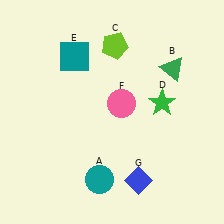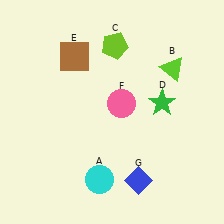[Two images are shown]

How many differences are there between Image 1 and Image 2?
There are 3 differences between the two images.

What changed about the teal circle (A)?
In Image 1, A is teal. In Image 2, it changed to cyan.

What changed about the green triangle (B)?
In Image 1, B is green. In Image 2, it changed to lime.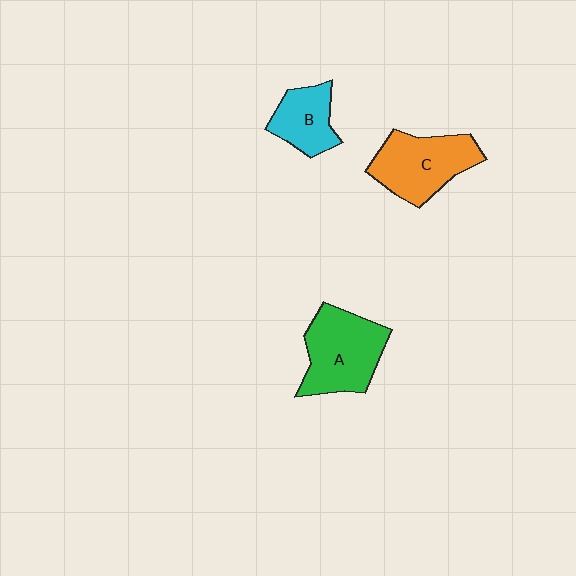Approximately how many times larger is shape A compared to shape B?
Approximately 1.6 times.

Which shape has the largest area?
Shape A (green).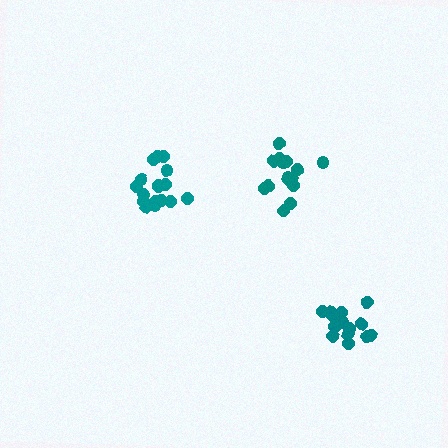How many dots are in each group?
Group 1: 15 dots, Group 2: 17 dots, Group 3: 15 dots (47 total).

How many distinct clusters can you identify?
There are 3 distinct clusters.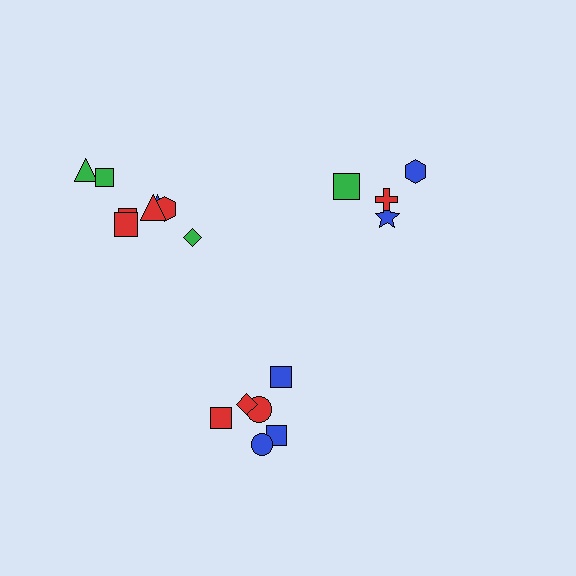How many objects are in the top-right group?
There are 4 objects.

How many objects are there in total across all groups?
There are 18 objects.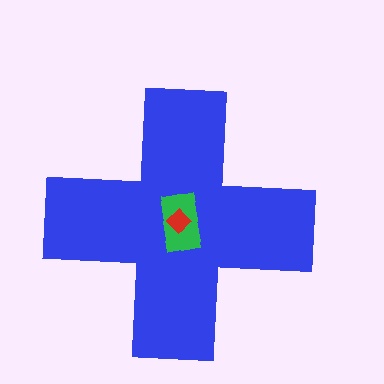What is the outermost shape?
The blue cross.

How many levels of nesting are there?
3.